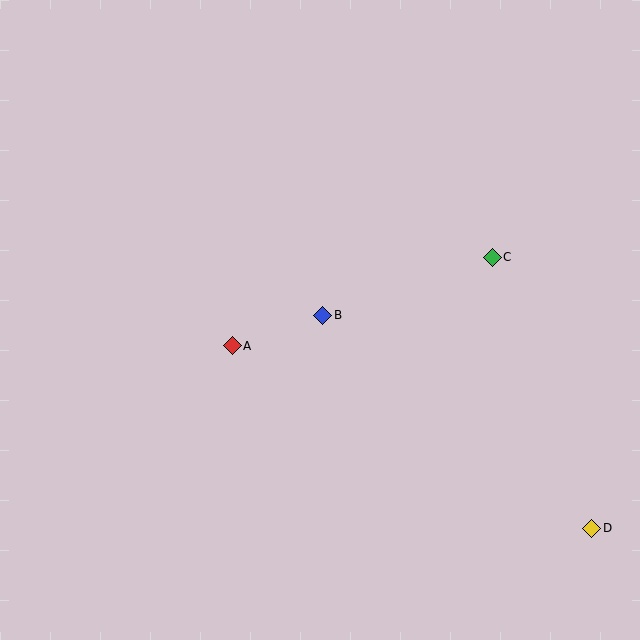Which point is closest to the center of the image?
Point B at (323, 315) is closest to the center.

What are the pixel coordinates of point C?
Point C is at (492, 257).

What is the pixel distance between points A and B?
The distance between A and B is 95 pixels.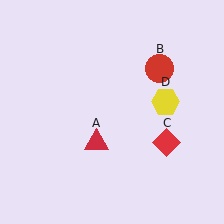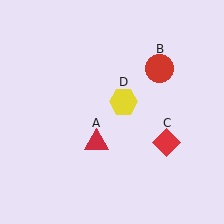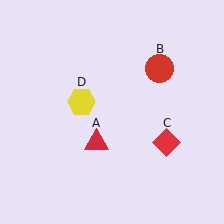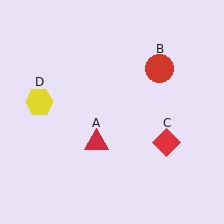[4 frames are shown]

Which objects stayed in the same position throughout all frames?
Red triangle (object A) and red circle (object B) and red diamond (object C) remained stationary.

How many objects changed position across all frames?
1 object changed position: yellow hexagon (object D).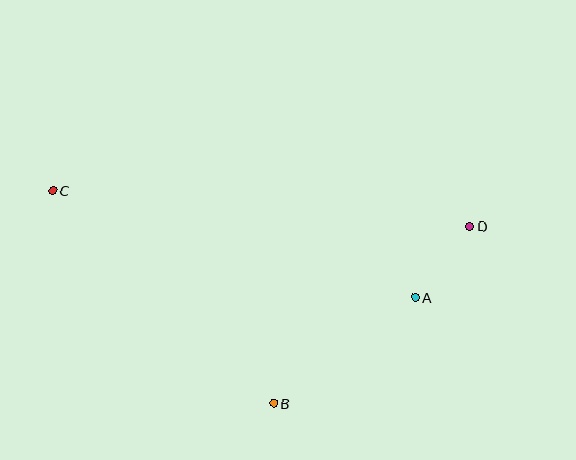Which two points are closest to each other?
Points A and D are closest to each other.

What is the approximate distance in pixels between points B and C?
The distance between B and C is approximately 307 pixels.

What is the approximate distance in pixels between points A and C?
The distance between A and C is approximately 378 pixels.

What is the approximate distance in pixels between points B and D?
The distance between B and D is approximately 264 pixels.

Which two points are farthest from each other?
Points C and D are farthest from each other.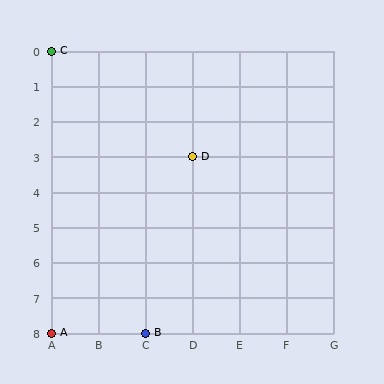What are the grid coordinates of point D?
Point D is at grid coordinates (D, 3).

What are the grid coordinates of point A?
Point A is at grid coordinates (A, 8).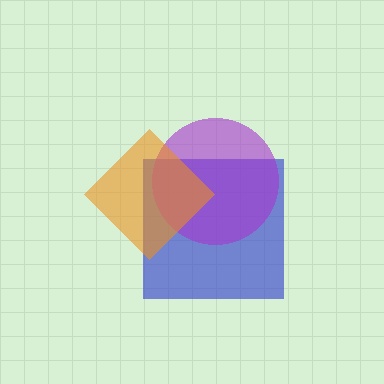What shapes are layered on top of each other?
The layered shapes are: a blue square, a purple circle, an orange diamond.